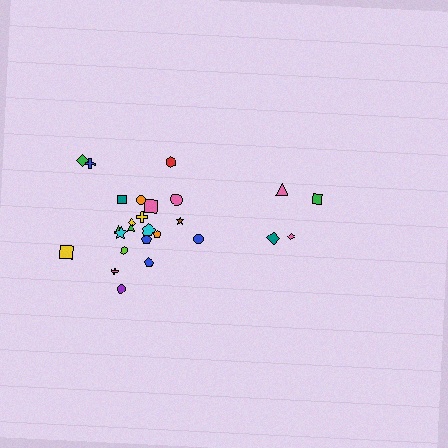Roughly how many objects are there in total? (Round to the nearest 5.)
Roughly 25 objects in total.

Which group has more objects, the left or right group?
The left group.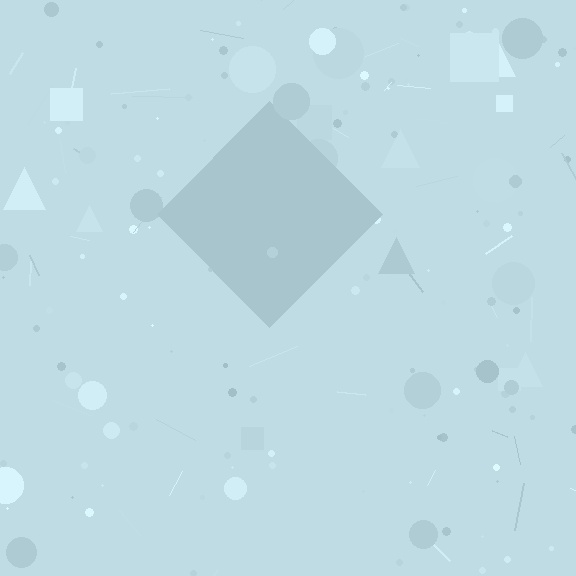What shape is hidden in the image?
A diamond is hidden in the image.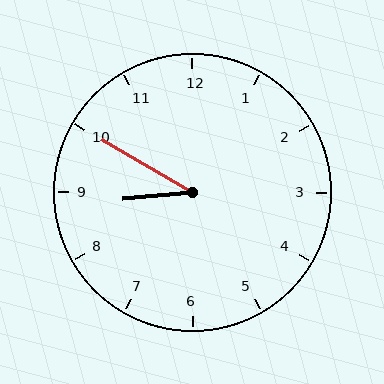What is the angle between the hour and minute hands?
Approximately 35 degrees.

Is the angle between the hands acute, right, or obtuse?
It is acute.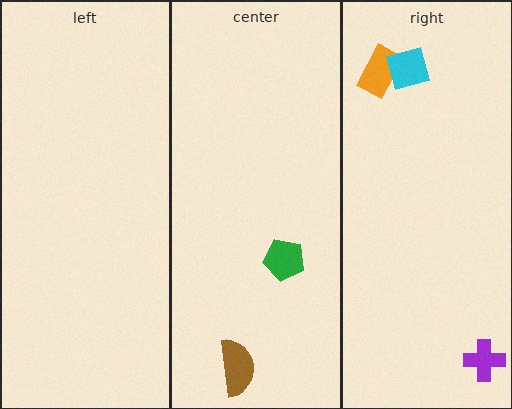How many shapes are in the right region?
3.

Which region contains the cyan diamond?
The right region.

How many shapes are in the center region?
2.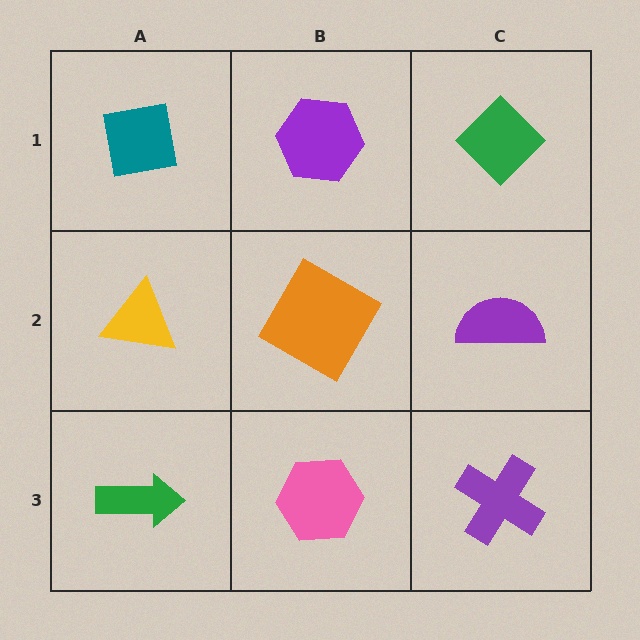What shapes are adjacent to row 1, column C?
A purple semicircle (row 2, column C), a purple hexagon (row 1, column B).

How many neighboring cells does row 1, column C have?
2.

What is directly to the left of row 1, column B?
A teal square.